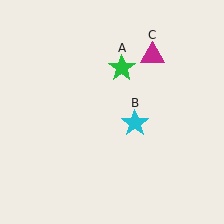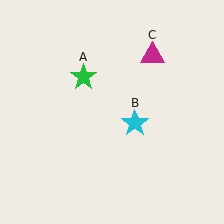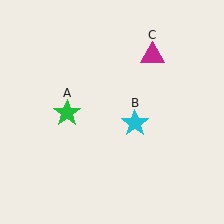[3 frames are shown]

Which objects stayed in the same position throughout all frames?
Cyan star (object B) and magenta triangle (object C) remained stationary.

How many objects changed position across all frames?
1 object changed position: green star (object A).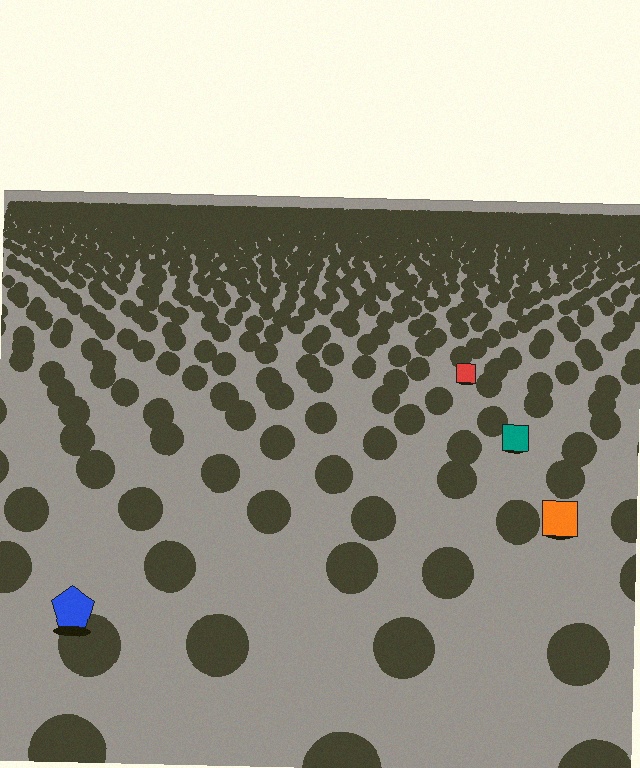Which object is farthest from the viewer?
The red square is farthest from the viewer. It appears smaller and the ground texture around it is denser.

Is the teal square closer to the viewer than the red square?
Yes. The teal square is closer — you can tell from the texture gradient: the ground texture is coarser near it.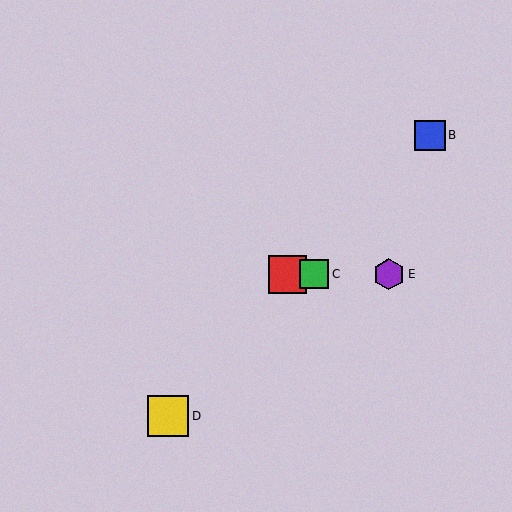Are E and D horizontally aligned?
No, E is at y≈274 and D is at y≈416.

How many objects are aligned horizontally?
3 objects (A, C, E) are aligned horizontally.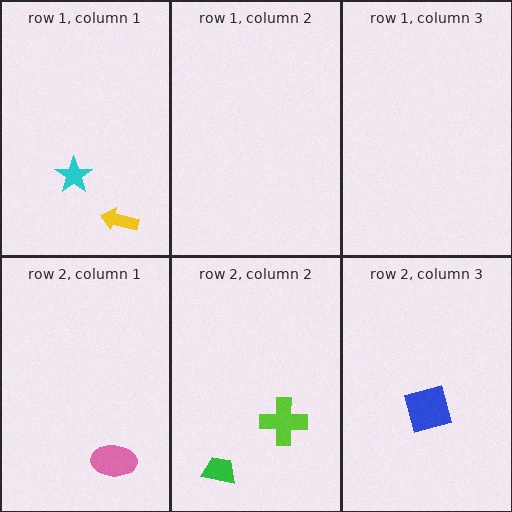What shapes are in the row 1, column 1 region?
The yellow arrow, the cyan star.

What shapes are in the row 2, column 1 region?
The pink ellipse.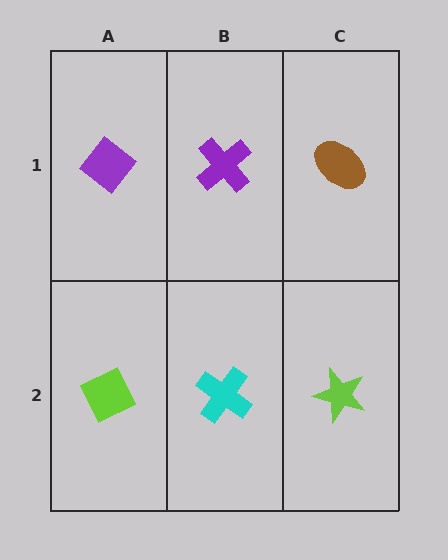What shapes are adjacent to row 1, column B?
A cyan cross (row 2, column B), a purple diamond (row 1, column A), a brown ellipse (row 1, column C).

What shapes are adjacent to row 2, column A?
A purple diamond (row 1, column A), a cyan cross (row 2, column B).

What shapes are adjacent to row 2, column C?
A brown ellipse (row 1, column C), a cyan cross (row 2, column B).